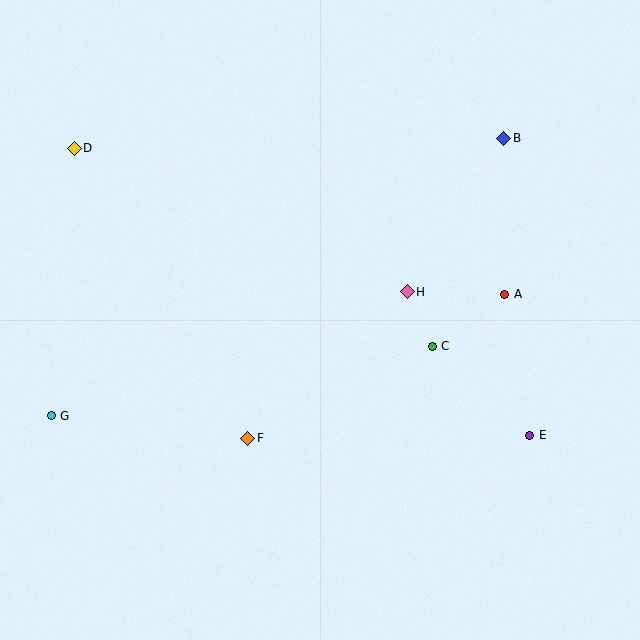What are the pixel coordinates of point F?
Point F is at (248, 438).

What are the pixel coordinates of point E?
Point E is at (530, 435).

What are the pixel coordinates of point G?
Point G is at (51, 416).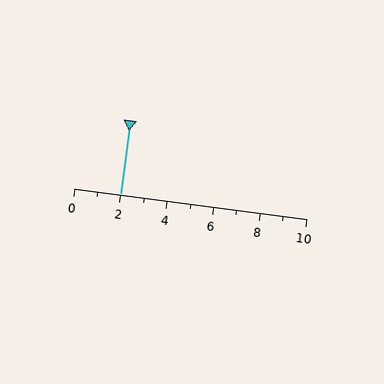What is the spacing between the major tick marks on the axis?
The major ticks are spaced 2 apart.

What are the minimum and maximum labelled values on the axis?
The axis runs from 0 to 10.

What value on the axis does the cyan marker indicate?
The marker indicates approximately 2.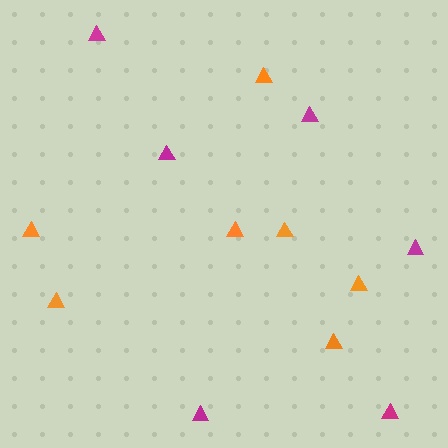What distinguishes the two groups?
There are 2 groups: one group of magenta triangles (6) and one group of orange triangles (7).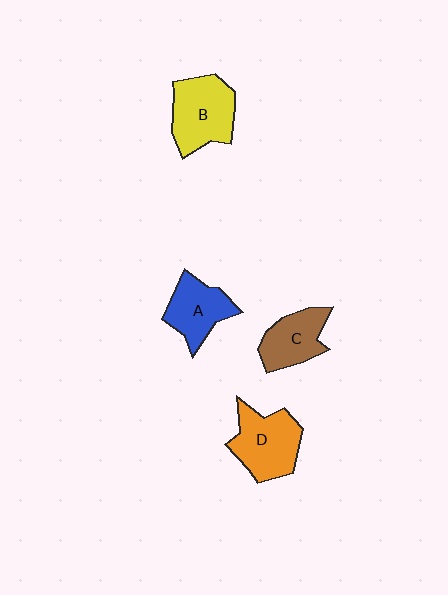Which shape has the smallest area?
Shape C (brown).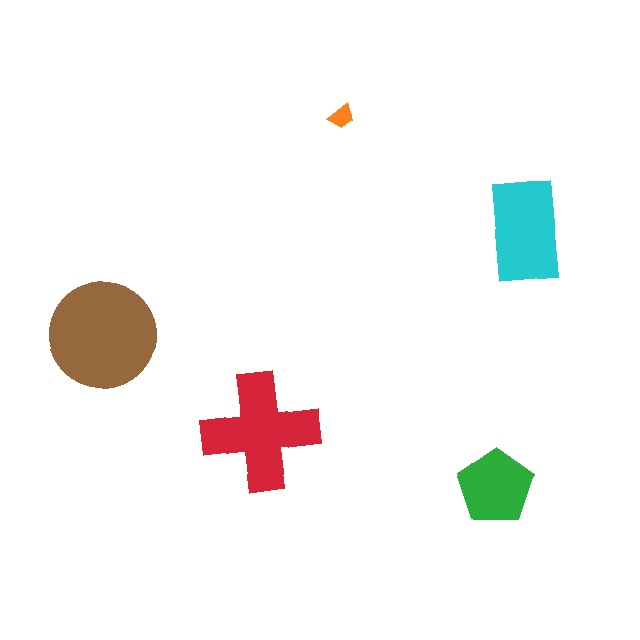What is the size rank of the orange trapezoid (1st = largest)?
5th.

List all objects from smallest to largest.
The orange trapezoid, the green pentagon, the cyan rectangle, the red cross, the brown circle.